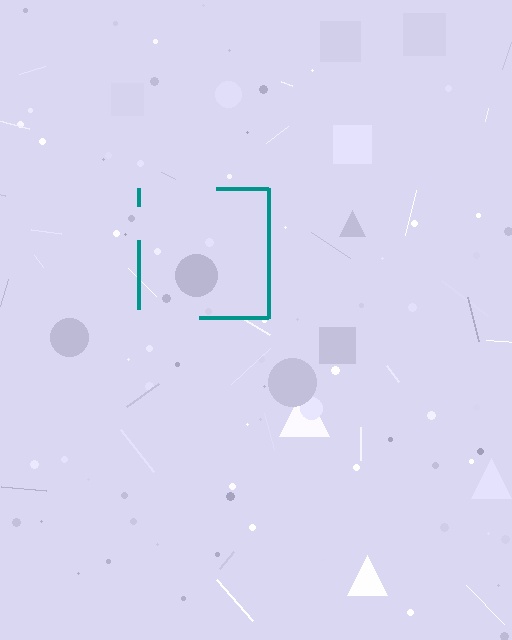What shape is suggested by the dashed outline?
The dashed outline suggests a square.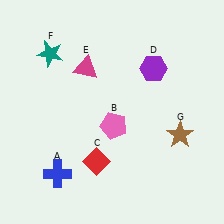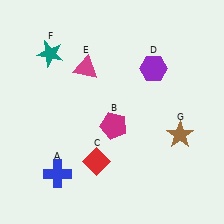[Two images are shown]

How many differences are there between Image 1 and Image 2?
There is 1 difference between the two images.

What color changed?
The pentagon (B) changed from pink in Image 1 to magenta in Image 2.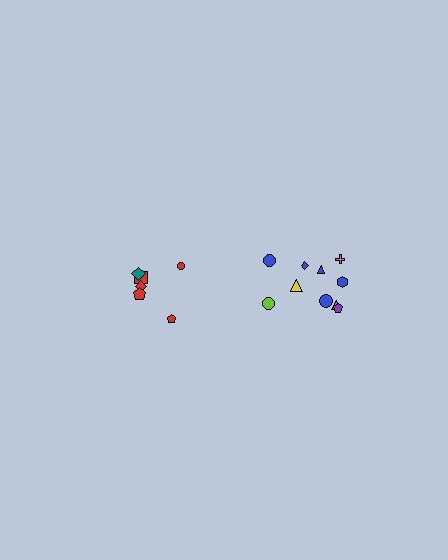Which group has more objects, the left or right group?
The right group.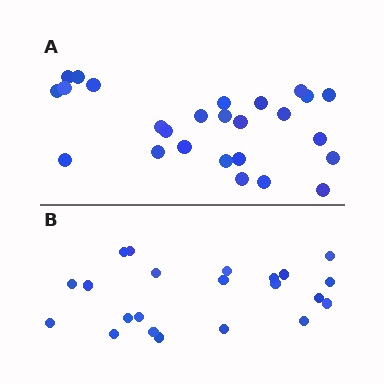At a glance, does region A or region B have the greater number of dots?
Region A (the top region) has more dots.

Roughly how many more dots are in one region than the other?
Region A has about 4 more dots than region B.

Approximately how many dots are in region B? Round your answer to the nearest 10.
About 20 dots. (The exact count is 22, which rounds to 20.)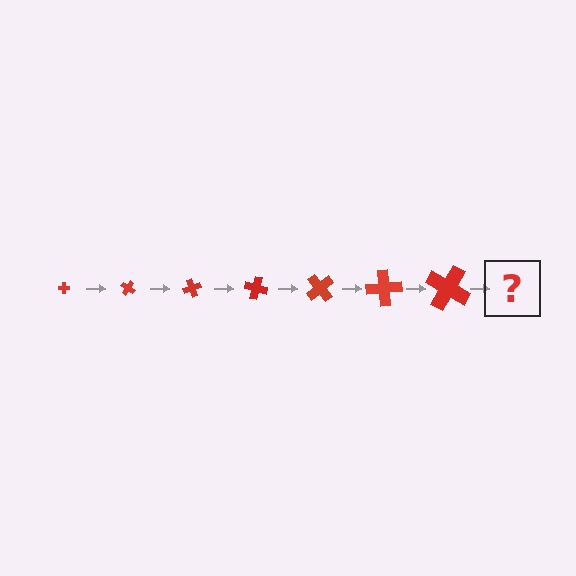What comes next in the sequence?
The next element should be a cross, larger than the previous one and rotated 245 degrees from the start.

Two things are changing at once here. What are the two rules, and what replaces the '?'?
The two rules are that the cross grows larger each step and it rotates 35 degrees each step. The '?' should be a cross, larger than the previous one and rotated 245 degrees from the start.